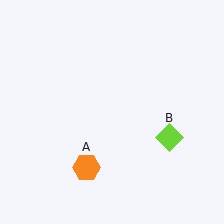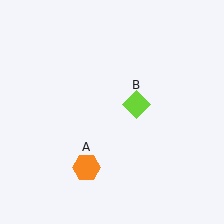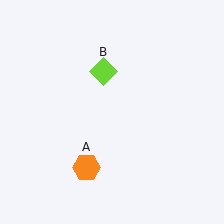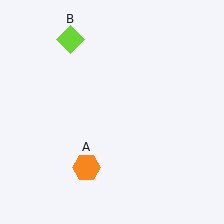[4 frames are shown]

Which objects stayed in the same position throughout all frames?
Orange hexagon (object A) remained stationary.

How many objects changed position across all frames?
1 object changed position: lime diamond (object B).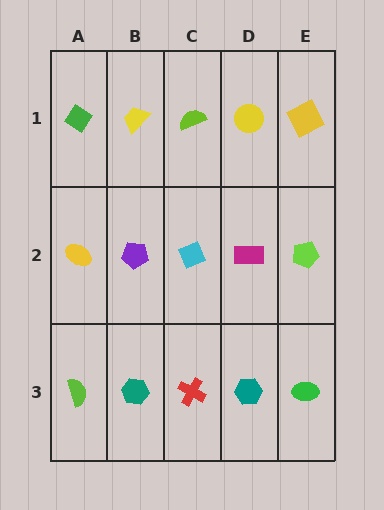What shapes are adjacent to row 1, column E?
A lime pentagon (row 2, column E), a yellow circle (row 1, column D).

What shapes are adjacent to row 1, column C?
A cyan diamond (row 2, column C), a yellow trapezoid (row 1, column B), a yellow circle (row 1, column D).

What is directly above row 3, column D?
A magenta rectangle.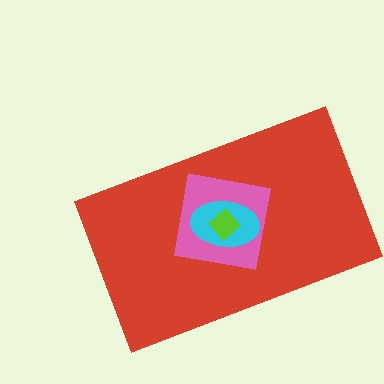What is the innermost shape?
The lime diamond.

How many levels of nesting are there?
4.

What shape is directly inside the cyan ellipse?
The lime diamond.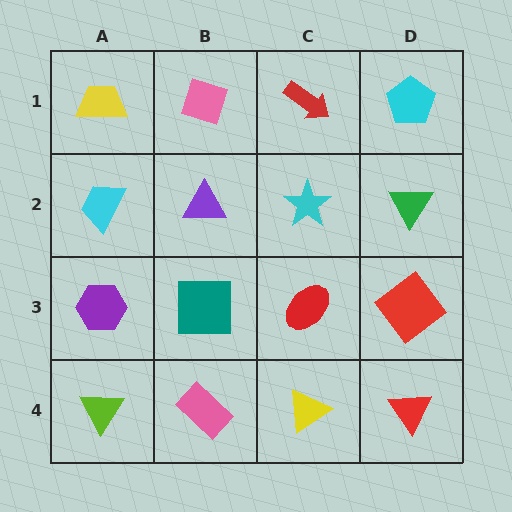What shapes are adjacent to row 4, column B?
A teal square (row 3, column B), a lime triangle (row 4, column A), a yellow triangle (row 4, column C).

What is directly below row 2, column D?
A red diamond.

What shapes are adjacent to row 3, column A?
A cyan trapezoid (row 2, column A), a lime triangle (row 4, column A), a teal square (row 3, column B).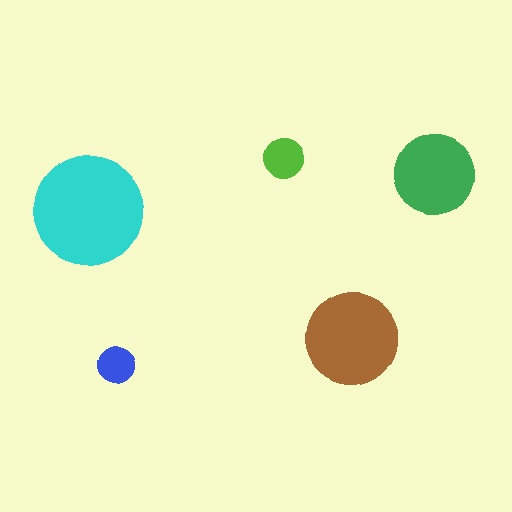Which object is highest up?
The lime circle is topmost.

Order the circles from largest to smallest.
the cyan one, the brown one, the green one, the lime one, the blue one.